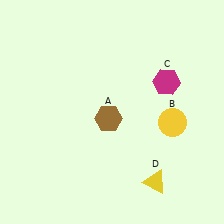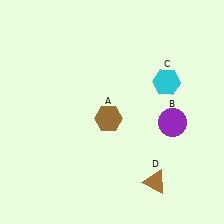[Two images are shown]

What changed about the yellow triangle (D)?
In Image 1, D is yellow. In Image 2, it changed to brown.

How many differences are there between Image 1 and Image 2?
There are 3 differences between the two images.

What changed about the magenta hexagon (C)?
In Image 1, C is magenta. In Image 2, it changed to cyan.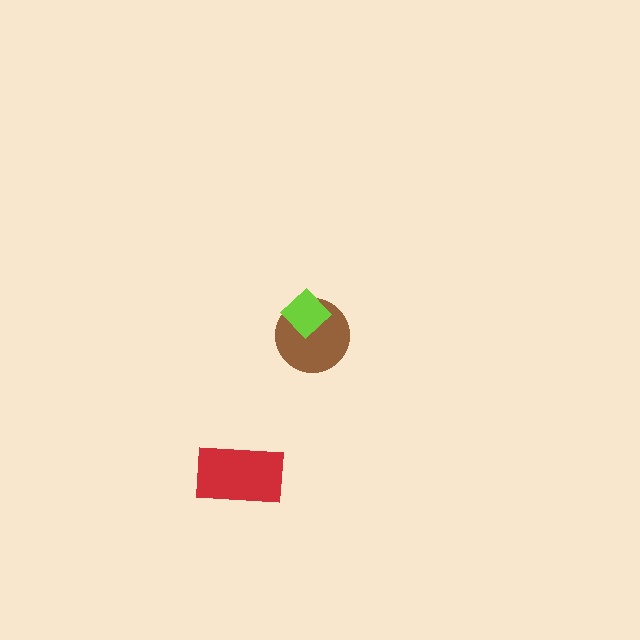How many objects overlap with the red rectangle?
0 objects overlap with the red rectangle.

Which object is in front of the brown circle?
The lime diamond is in front of the brown circle.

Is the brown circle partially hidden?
Yes, it is partially covered by another shape.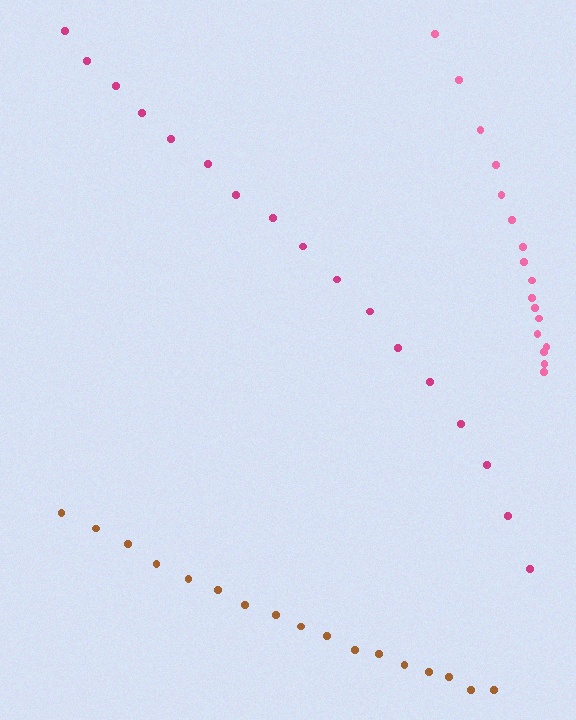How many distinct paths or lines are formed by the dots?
There are 3 distinct paths.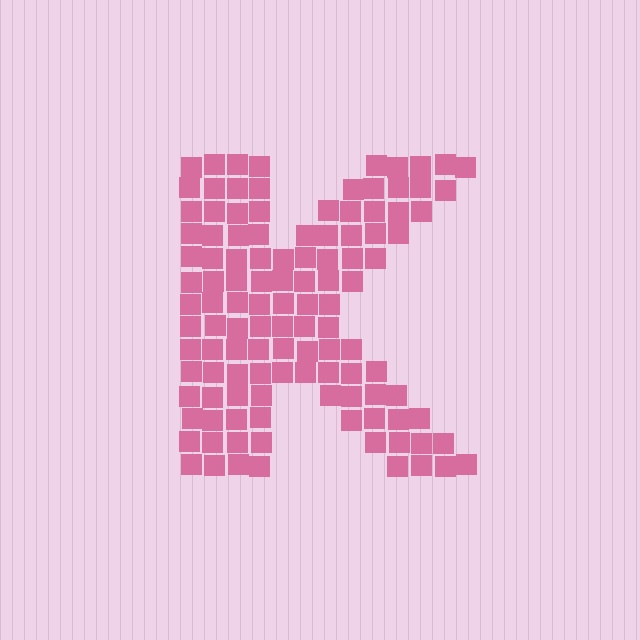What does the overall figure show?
The overall figure shows the letter K.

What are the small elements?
The small elements are squares.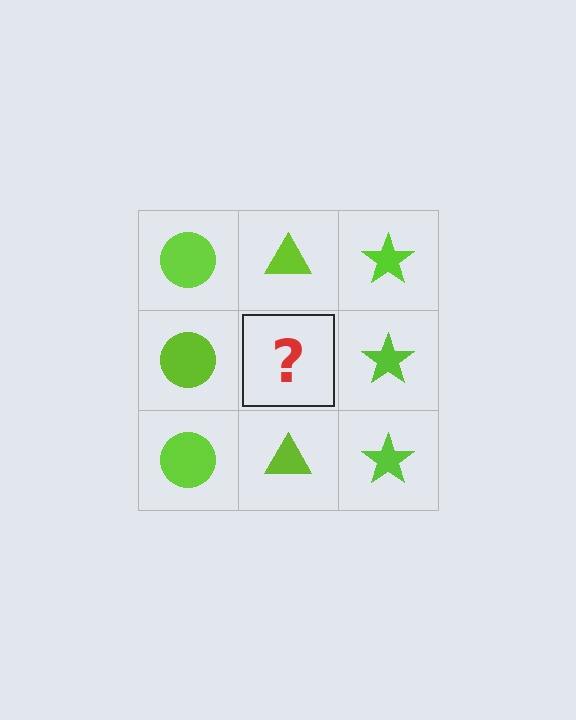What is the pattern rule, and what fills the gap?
The rule is that each column has a consistent shape. The gap should be filled with a lime triangle.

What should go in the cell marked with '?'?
The missing cell should contain a lime triangle.